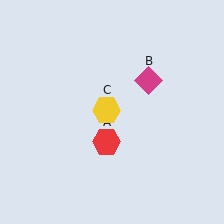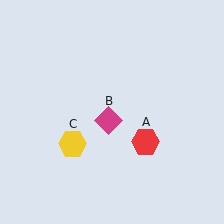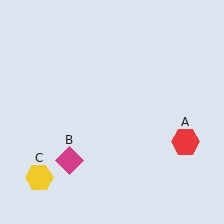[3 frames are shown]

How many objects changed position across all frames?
3 objects changed position: red hexagon (object A), magenta diamond (object B), yellow hexagon (object C).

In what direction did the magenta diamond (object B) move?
The magenta diamond (object B) moved down and to the left.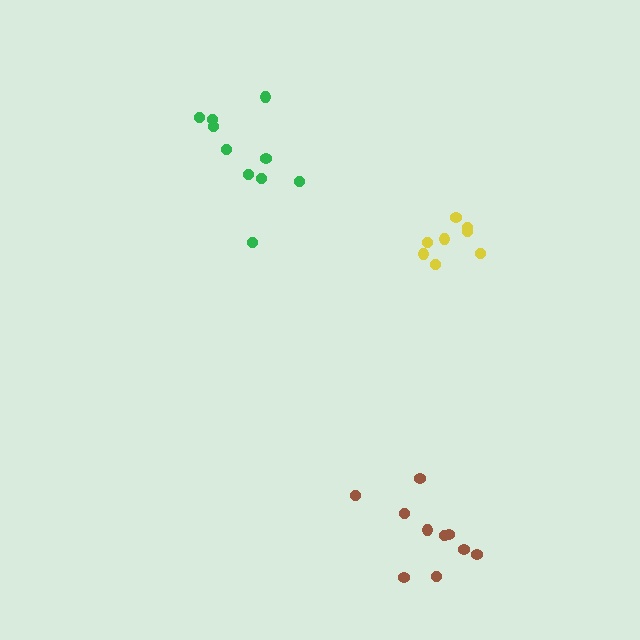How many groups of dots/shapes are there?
There are 3 groups.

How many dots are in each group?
Group 1: 10 dots, Group 2: 10 dots, Group 3: 8 dots (28 total).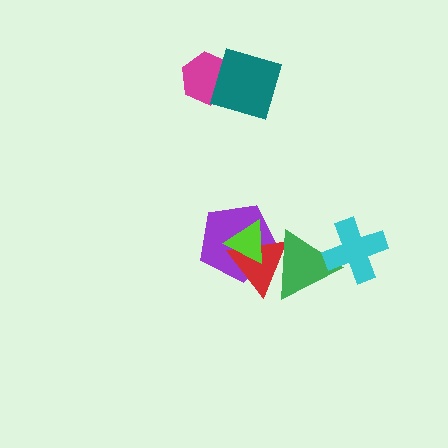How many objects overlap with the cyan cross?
1 object overlaps with the cyan cross.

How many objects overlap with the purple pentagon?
3 objects overlap with the purple pentagon.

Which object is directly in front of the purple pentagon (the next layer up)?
The red triangle is directly in front of the purple pentagon.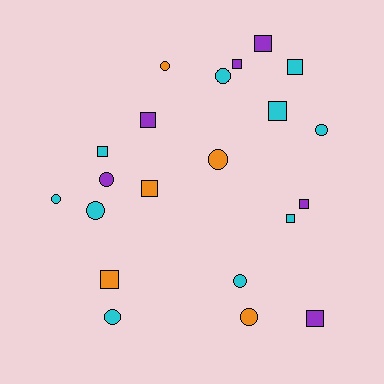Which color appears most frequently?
Cyan, with 10 objects.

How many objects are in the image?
There are 21 objects.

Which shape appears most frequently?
Square, with 11 objects.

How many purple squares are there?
There are 5 purple squares.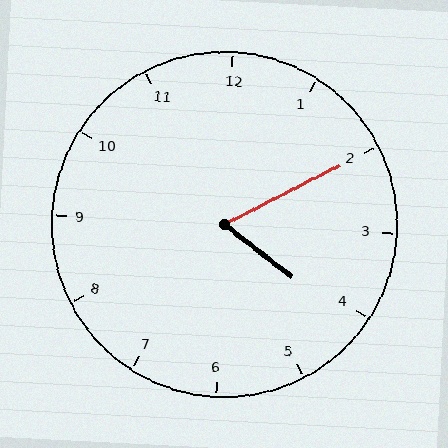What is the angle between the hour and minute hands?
Approximately 65 degrees.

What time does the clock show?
4:10.